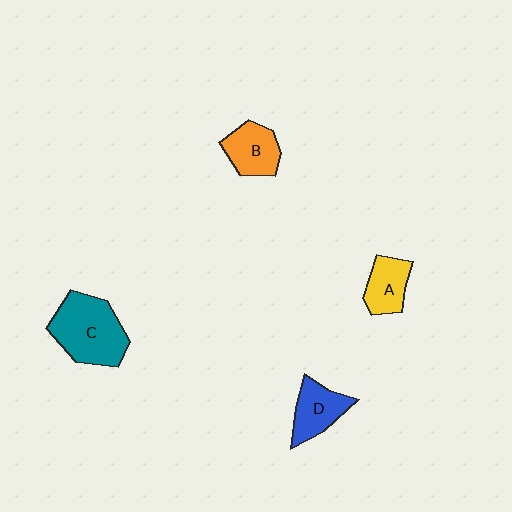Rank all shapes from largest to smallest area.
From largest to smallest: C (teal), B (orange), D (blue), A (yellow).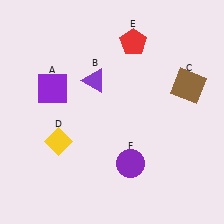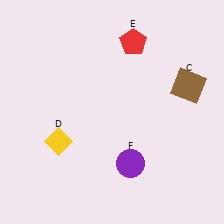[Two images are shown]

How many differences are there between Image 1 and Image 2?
There are 2 differences between the two images.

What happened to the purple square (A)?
The purple square (A) was removed in Image 2. It was in the top-left area of Image 1.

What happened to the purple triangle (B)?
The purple triangle (B) was removed in Image 2. It was in the top-left area of Image 1.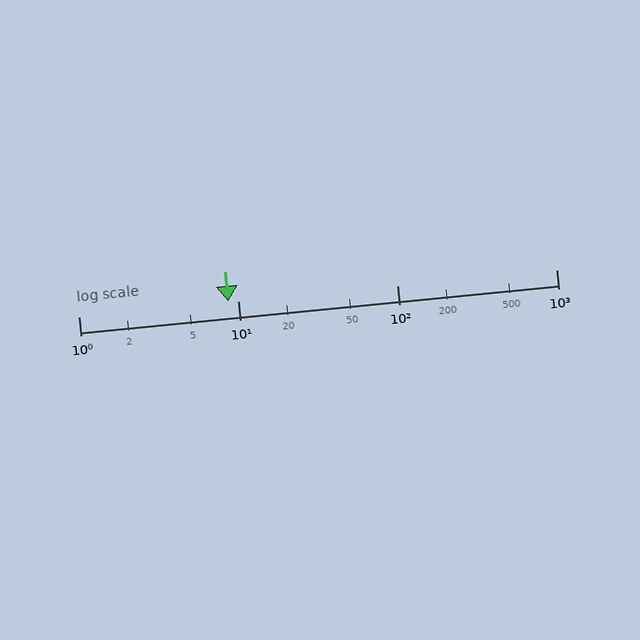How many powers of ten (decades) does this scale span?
The scale spans 3 decades, from 1 to 1000.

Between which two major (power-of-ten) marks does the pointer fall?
The pointer is between 1 and 10.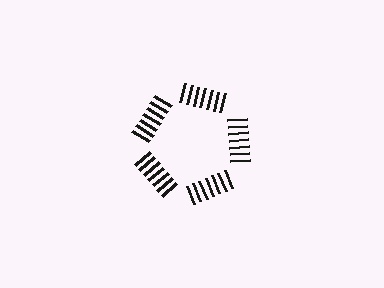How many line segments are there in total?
35 — 7 along each of the 5 edges.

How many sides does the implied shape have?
5 sides — the line-ends trace a pentagon.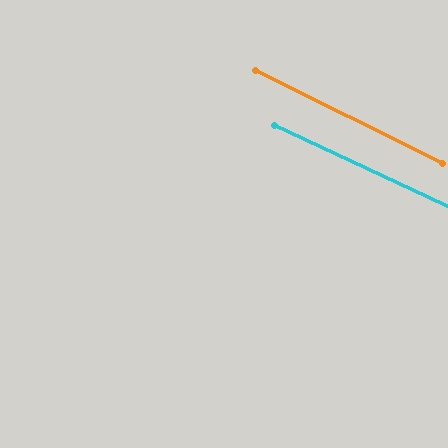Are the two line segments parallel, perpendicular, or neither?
Parallel — their directions differ by only 1.4°.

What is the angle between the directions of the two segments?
Approximately 1 degree.